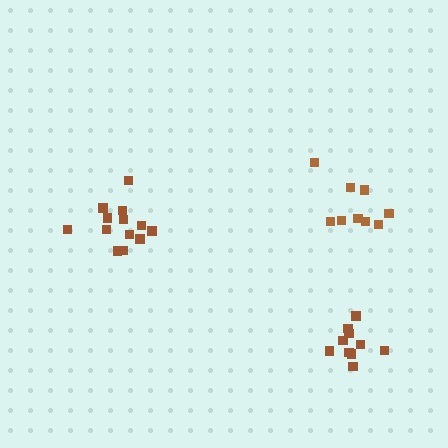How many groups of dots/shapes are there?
There are 3 groups.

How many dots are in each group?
Group 1: 13 dots, Group 2: 10 dots, Group 3: 9 dots (32 total).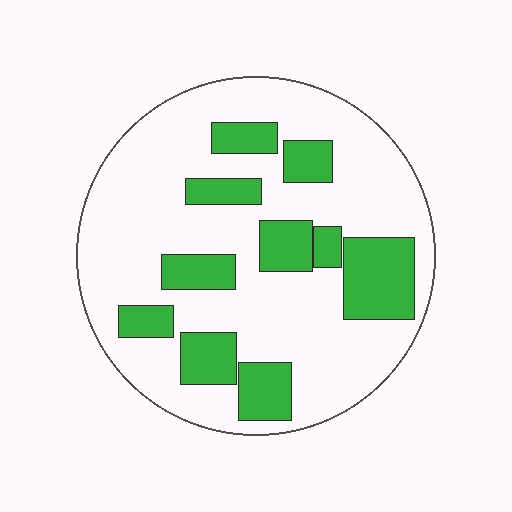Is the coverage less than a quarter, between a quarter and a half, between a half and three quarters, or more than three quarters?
Between a quarter and a half.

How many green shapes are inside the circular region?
10.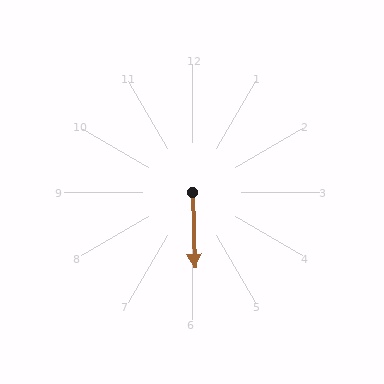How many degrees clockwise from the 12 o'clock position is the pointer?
Approximately 178 degrees.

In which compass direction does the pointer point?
South.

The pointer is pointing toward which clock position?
Roughly 6 o'clock.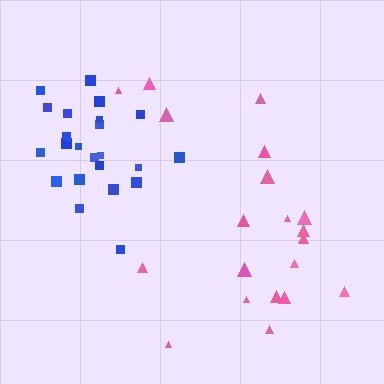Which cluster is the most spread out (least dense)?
Pink.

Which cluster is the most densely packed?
Blue.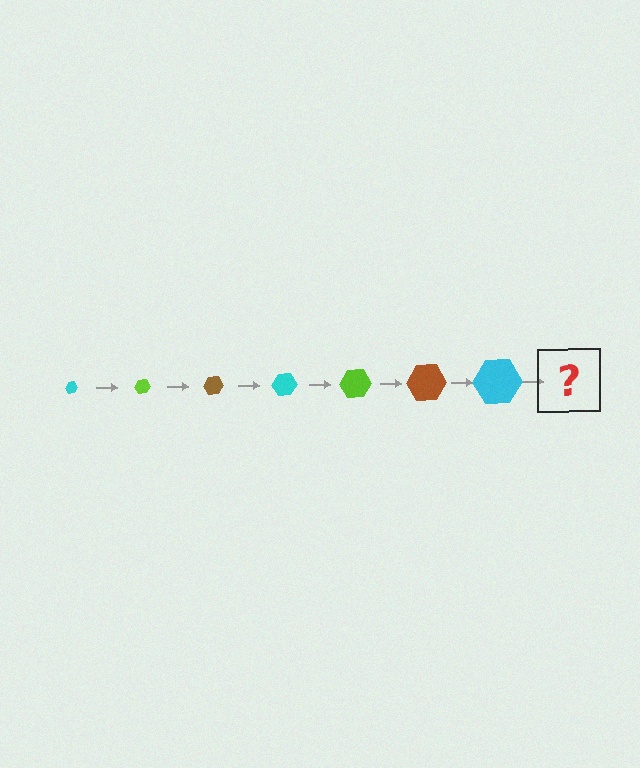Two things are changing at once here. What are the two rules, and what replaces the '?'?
The two rules are that the hexagon grows larger each step and the color cycles through cyan, lime, and brown. The '?' should be a lime hexagon, larger than the previous one.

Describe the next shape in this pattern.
It should be a lime hexagon, larger than the previous one.